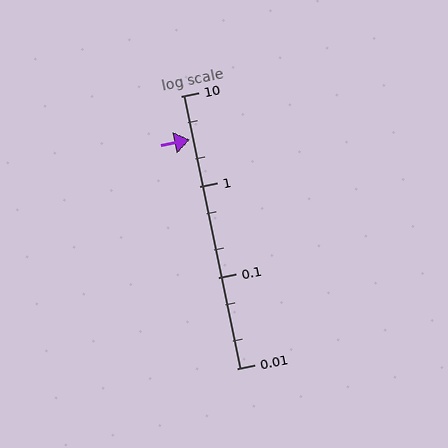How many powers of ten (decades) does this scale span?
The scale spans 3 decades, from 0.01 to 10.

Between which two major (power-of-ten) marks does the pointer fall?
The pointer is between 1 and 10.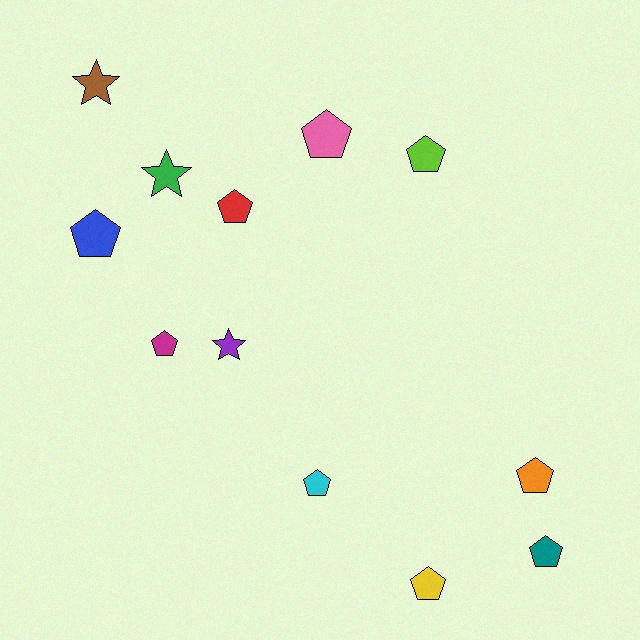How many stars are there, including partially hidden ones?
There are 3 stars.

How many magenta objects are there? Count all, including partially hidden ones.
There is 1 magenta object.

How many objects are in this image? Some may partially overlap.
There are 12 objects.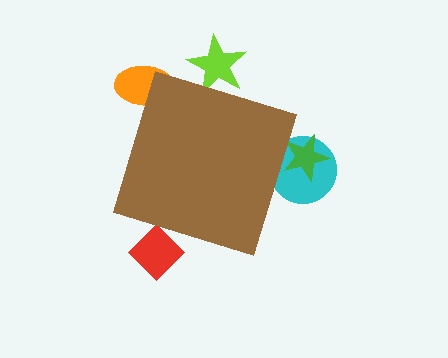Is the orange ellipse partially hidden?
Yes, the orange ellipse is partially hidden behind the brown diamond.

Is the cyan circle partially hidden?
Yes, the cyan circle is partially hidden behind the brown diamond.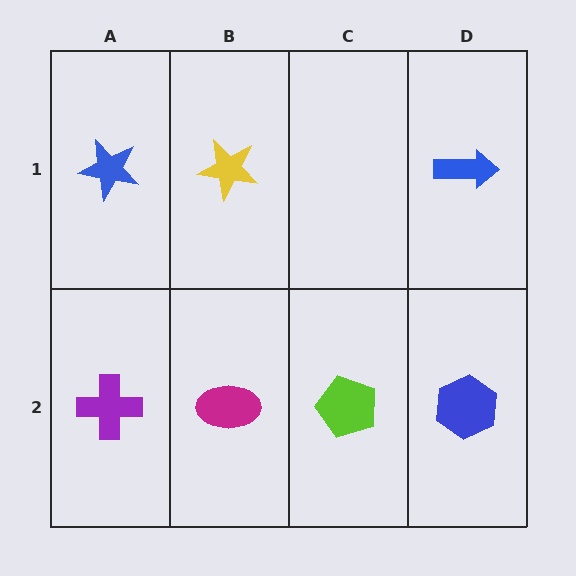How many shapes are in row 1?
3 shapes.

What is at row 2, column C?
A lime pentagon.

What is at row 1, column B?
A yellow star.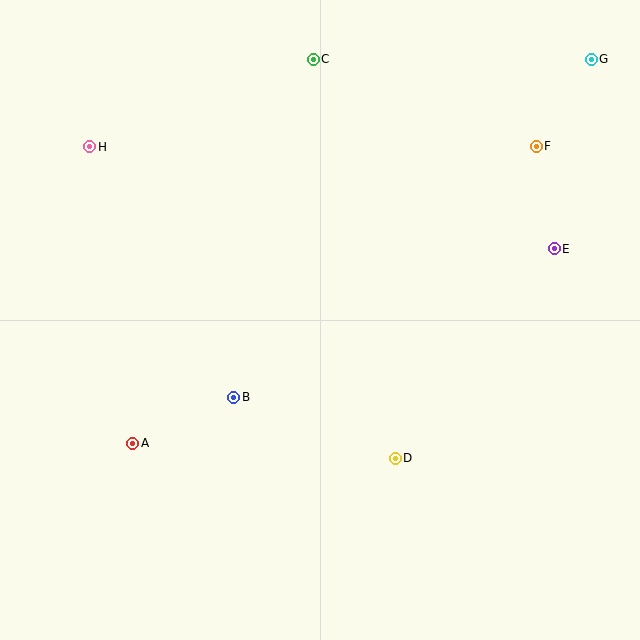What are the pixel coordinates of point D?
Point D is at (395, 458).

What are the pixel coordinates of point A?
Point A is at (133, 443).